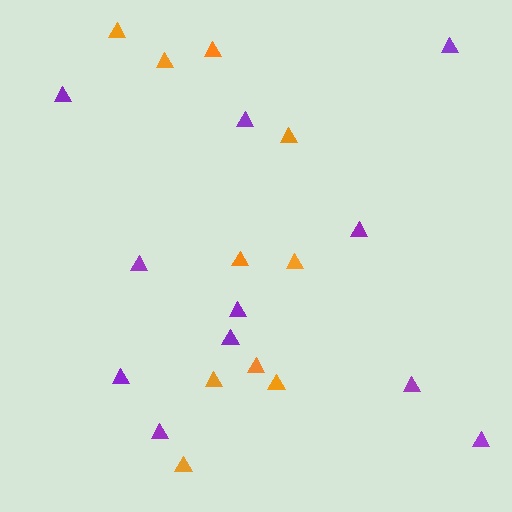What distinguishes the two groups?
There are 2 groups: one group of purple triangles (11) and one group of orange triangles (10).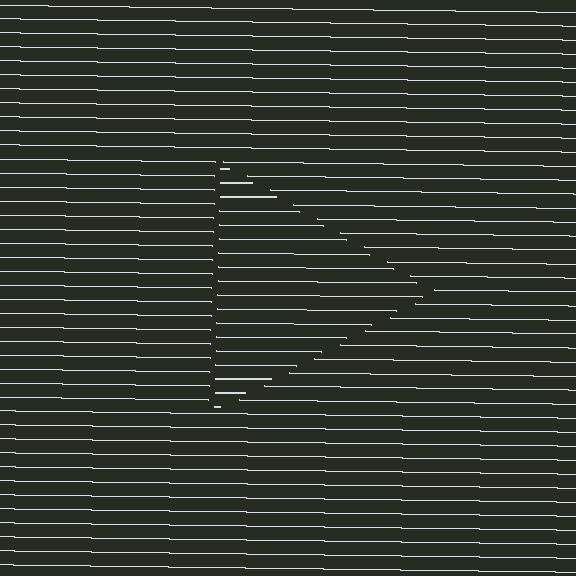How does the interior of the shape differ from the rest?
The interior of the shape contains the same grating, shifted by half a period — the contour is defined by the phase discontinuity where line-ends from the inner and outer gratings abut.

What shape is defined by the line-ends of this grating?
An illusory triangle. The interior of the shape contains the same grating, shifted by half a period — the contour is defined by the phase discontinuity where line-ends from the inner and outer gratings abut.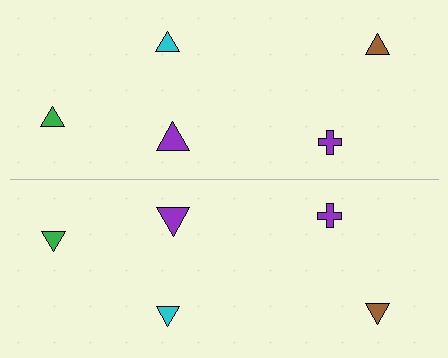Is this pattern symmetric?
Yes, this pattern has bilateral (reflection) symmetry.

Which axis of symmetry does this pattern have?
The pattern has a horizontal axis of symmetry running through the center of the image.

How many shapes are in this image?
There are 10 shapes in this image.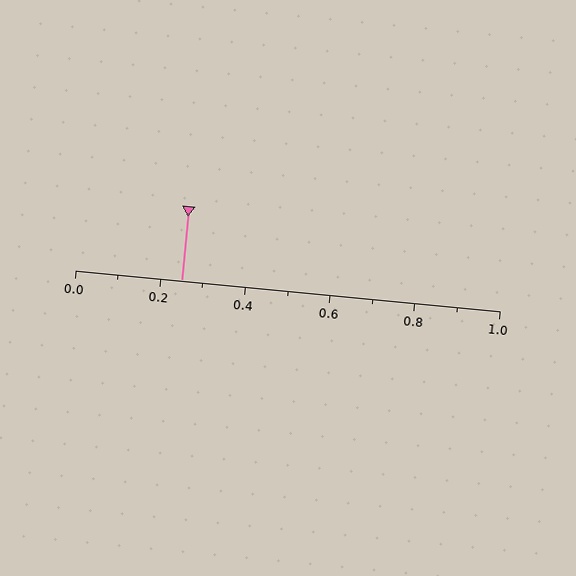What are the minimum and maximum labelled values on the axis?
The axis runs from 0.0 to 1.0.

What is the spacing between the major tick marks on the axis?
The major ticks are spaced 0.2 apart.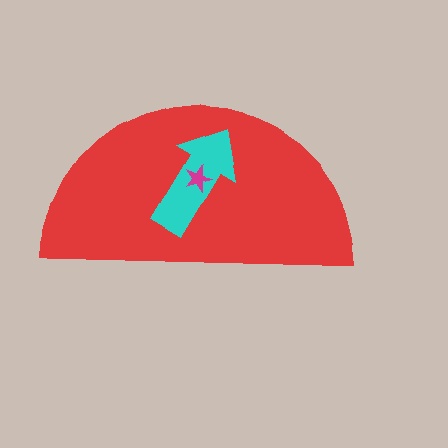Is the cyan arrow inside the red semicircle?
Yes.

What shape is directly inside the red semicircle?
The cyan arrow.